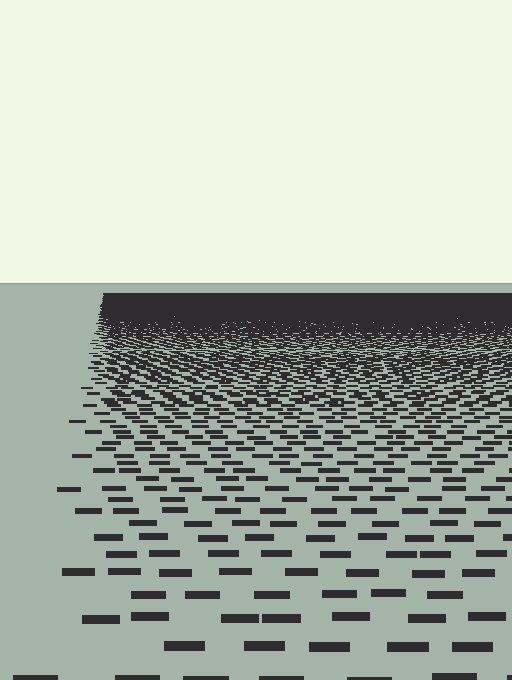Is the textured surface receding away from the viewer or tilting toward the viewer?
The surface is receding away from the viewer. Texture elements get smaller and denser toward the top.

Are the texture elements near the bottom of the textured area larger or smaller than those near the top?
Larger. Near the bottom, elements are closer to the viewer and appear at a bigger on-screen size.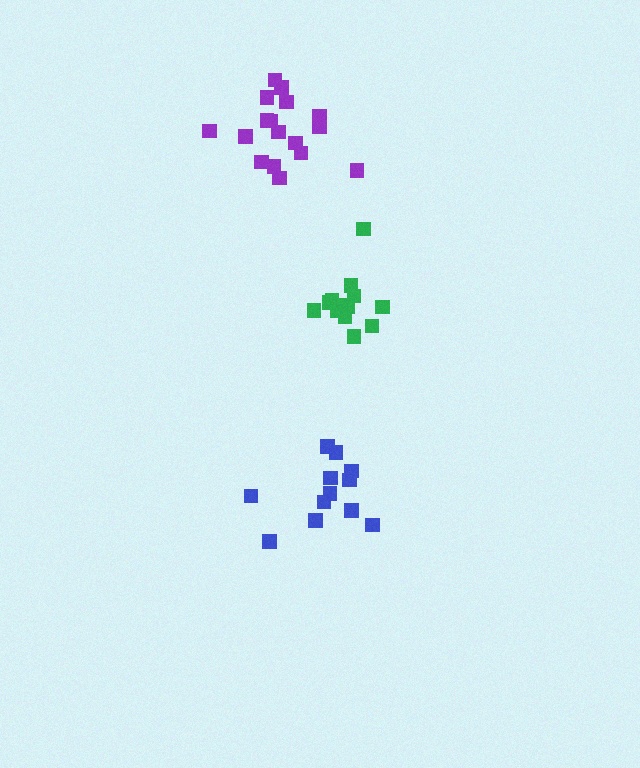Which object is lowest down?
The blue cluster is bottommost.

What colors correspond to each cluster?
The clusters are colored: blue, purple, green.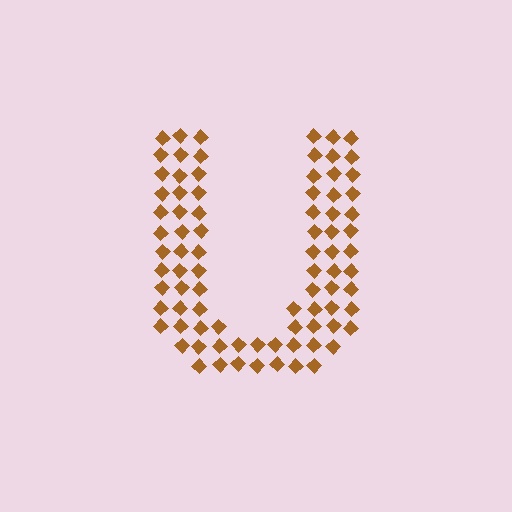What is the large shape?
The large shape is the letter U.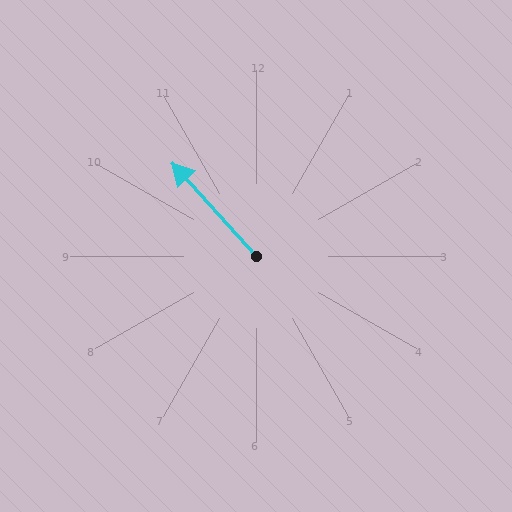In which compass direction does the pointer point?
Northwest.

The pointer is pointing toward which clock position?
Roughly 11 o'clock.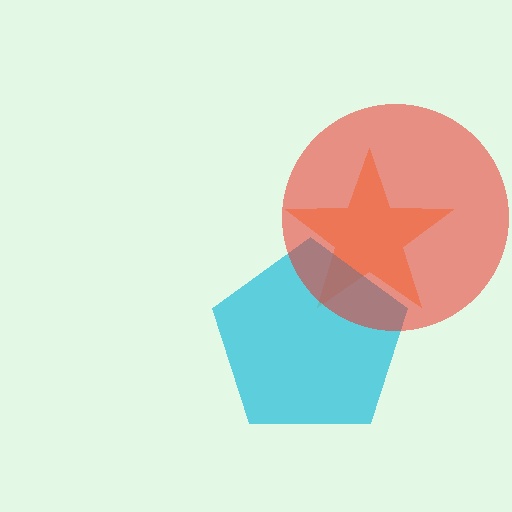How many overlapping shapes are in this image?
There are 3 overlapping shapes in the image.